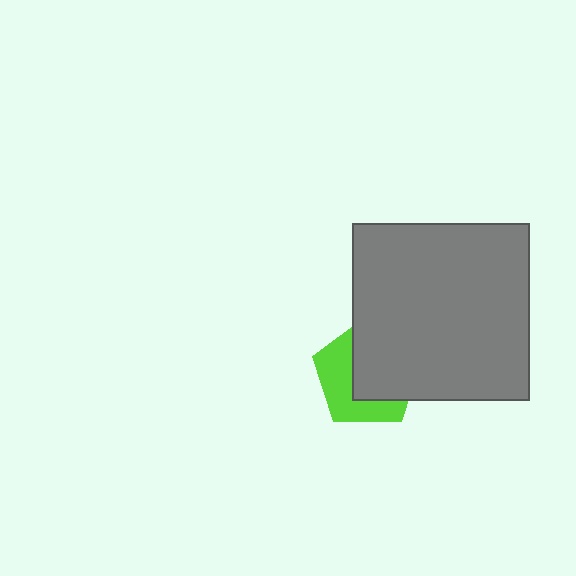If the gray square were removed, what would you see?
You would see the complete lime pentagon.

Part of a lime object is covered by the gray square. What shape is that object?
It is a pentagon.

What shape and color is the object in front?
The object in front is a gray square.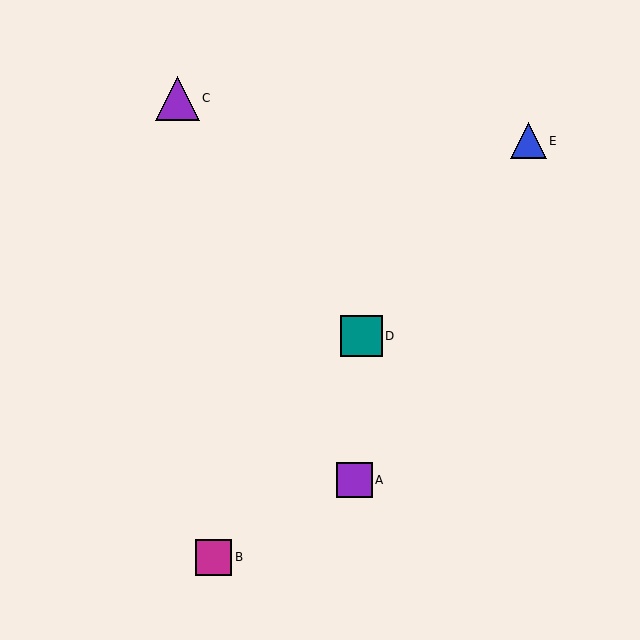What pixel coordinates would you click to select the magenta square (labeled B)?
Click at (214, 557) to select the magenta square B.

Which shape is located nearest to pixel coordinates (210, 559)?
The magenta square (labeled B) at (214, 557) is nearest to that location.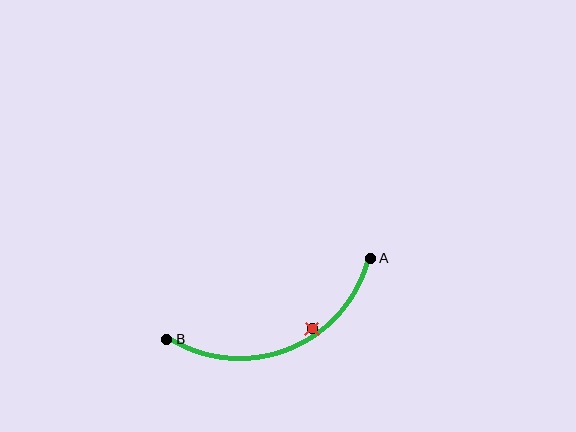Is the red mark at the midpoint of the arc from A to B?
No — the red mark does not lie on the arc at all. It sits slightly inside the curve.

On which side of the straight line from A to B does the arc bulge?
The arc bulges below the straight line connecting A and B.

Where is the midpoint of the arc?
The arc midpoint is the point on the curve farthest from the straight line joining A and B. It sits below that line.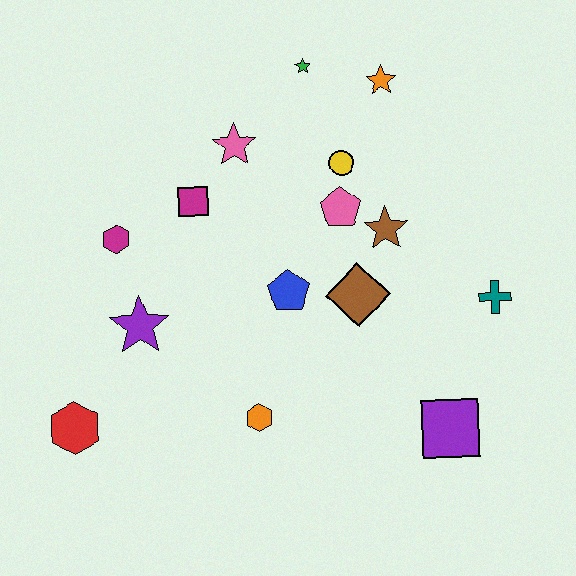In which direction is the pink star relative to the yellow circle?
The pink star is to the left of the yellow circle.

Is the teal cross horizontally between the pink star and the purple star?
No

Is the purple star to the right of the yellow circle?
No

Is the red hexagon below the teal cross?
Yes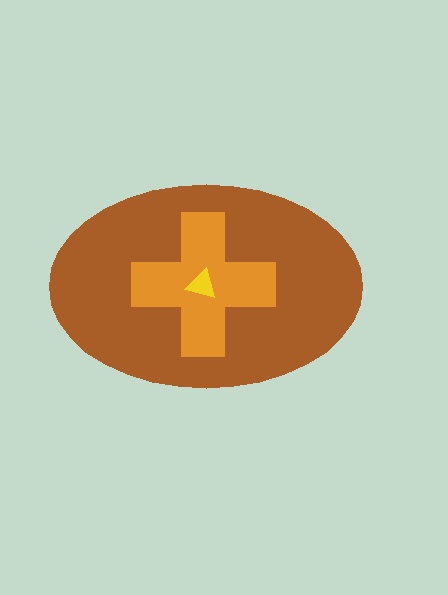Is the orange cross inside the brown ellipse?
Yes.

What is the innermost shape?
The yellow triangle.